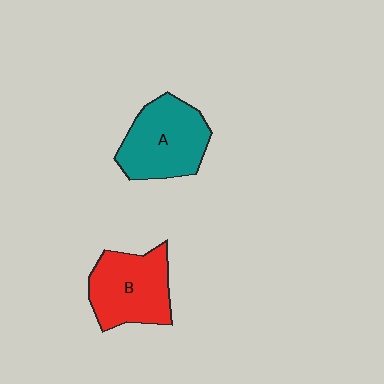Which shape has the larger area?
Shape A (teal).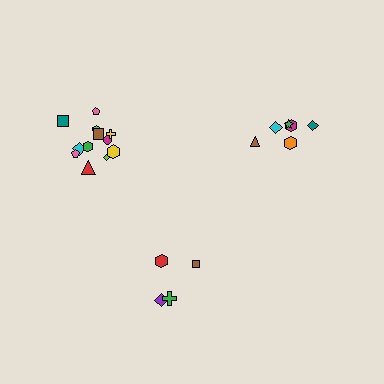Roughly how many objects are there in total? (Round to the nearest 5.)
Roughly 20 objects in total.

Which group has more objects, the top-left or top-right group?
The top-left group.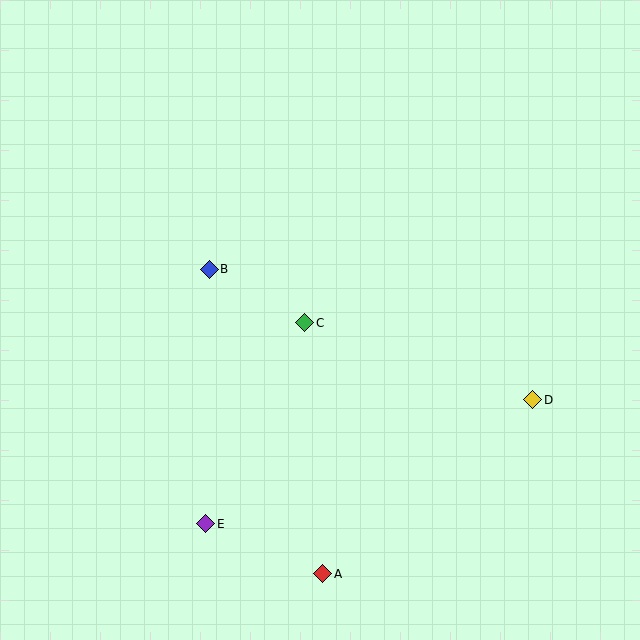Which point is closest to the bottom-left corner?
Point E is closest to the bottom-left corner.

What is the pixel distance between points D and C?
The distance between D and C is 241 pixels.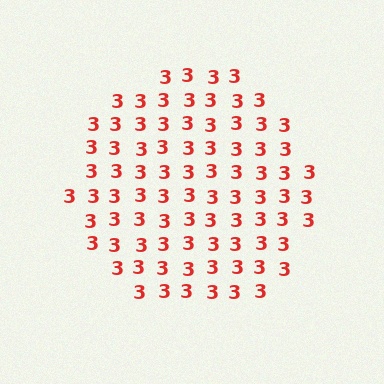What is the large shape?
The large shape is a circle.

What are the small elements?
The small elements are digit 3's.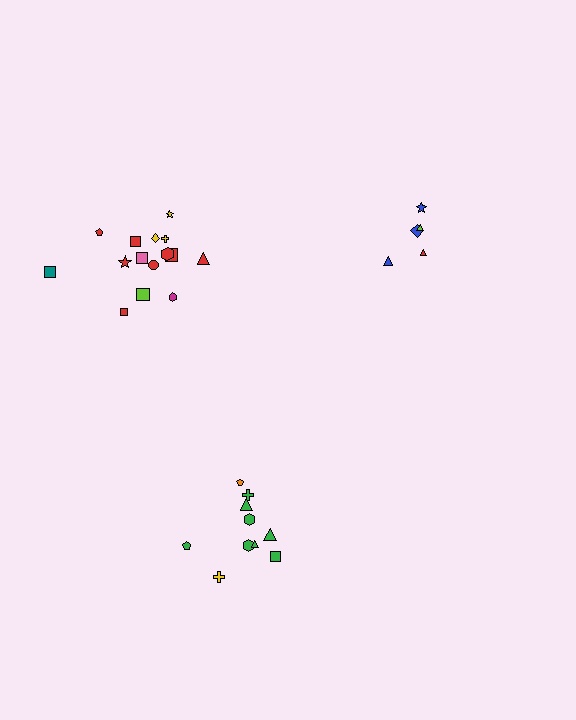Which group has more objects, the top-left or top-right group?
The top-left group.